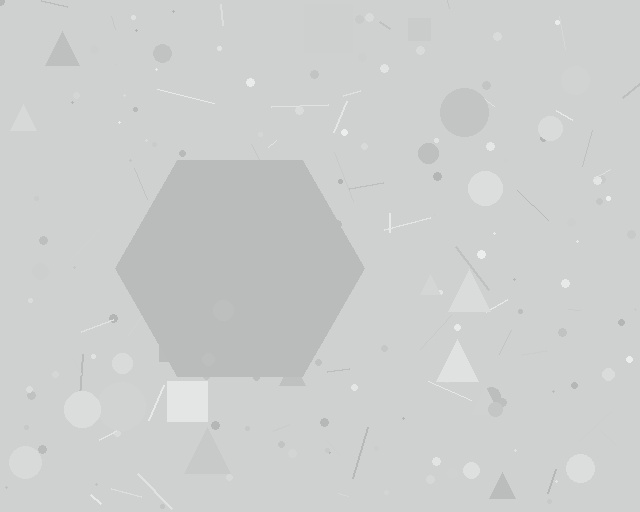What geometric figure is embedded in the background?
A hexagon is embedded in the background.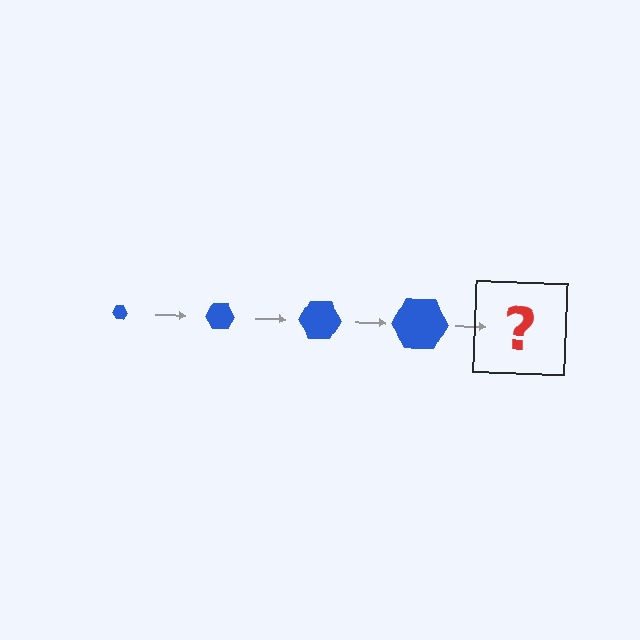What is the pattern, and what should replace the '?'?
The pattern is that the hexagon gets progressively larger each step. The '?' should be a blue hexagon, larger than the previous one.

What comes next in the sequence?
The next element should be a blue hexagon, larger than the previous one.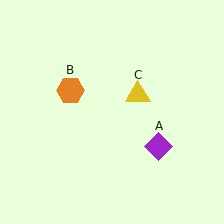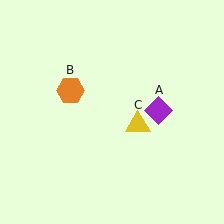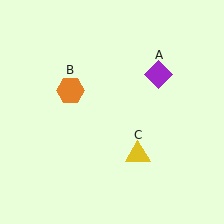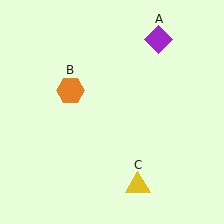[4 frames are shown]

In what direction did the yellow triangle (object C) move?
The yellow triangle (object C) moved down.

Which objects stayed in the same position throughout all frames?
Orange hexagon (object B) remained stationary.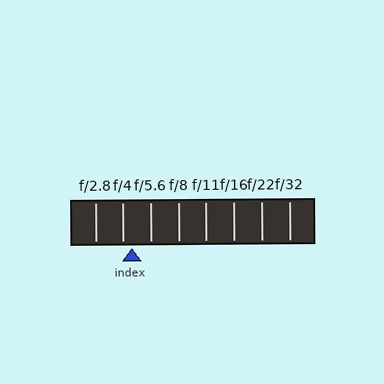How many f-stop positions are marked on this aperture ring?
There are 8 f-stop positions marked.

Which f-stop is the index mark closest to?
The index mark is closest to f/4.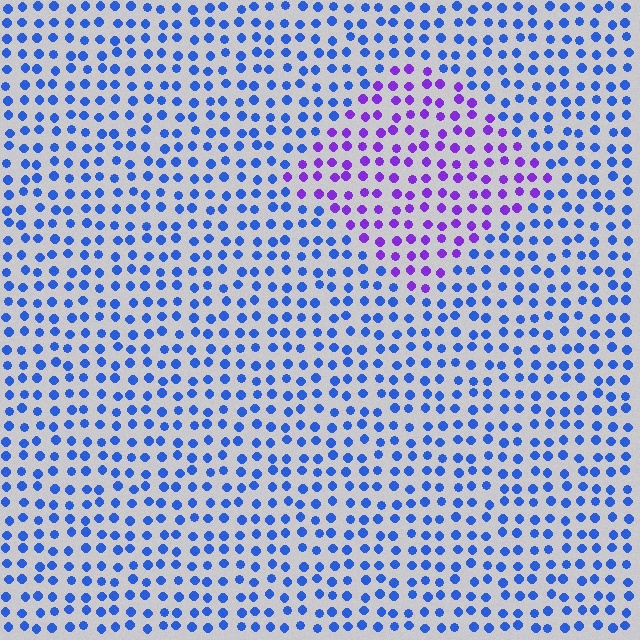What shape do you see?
I see a diamond.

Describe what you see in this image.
The image is filled with small blue elements in a uniform arrangement. A diamond-shaped region is visible where the elements are tinted to a slightly different hue, forming a subtle color boundary.